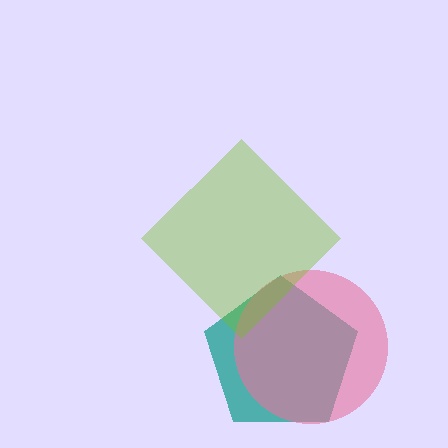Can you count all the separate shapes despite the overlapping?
Yes, there are 3 separate shapes.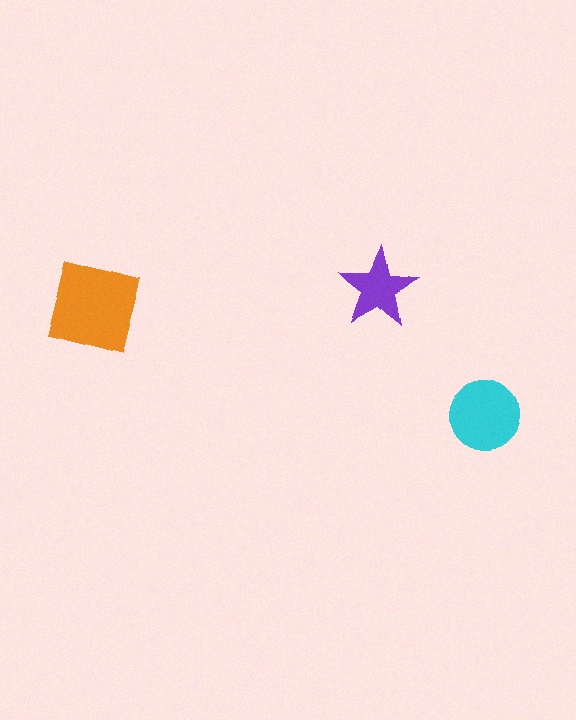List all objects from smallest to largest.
The purple star, the cyan circle, the orange square.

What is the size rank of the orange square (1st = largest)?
1st.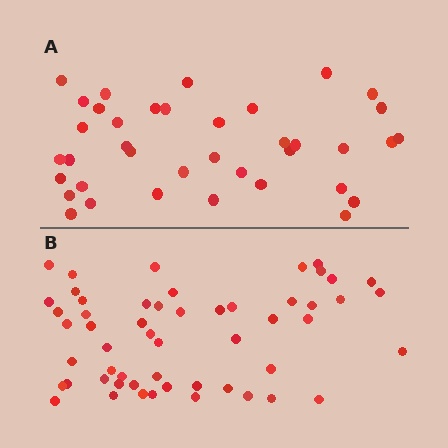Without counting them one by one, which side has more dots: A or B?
Region B (the bottom region) has more dots.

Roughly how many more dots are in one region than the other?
Region B has approximately 15 more dots than region A.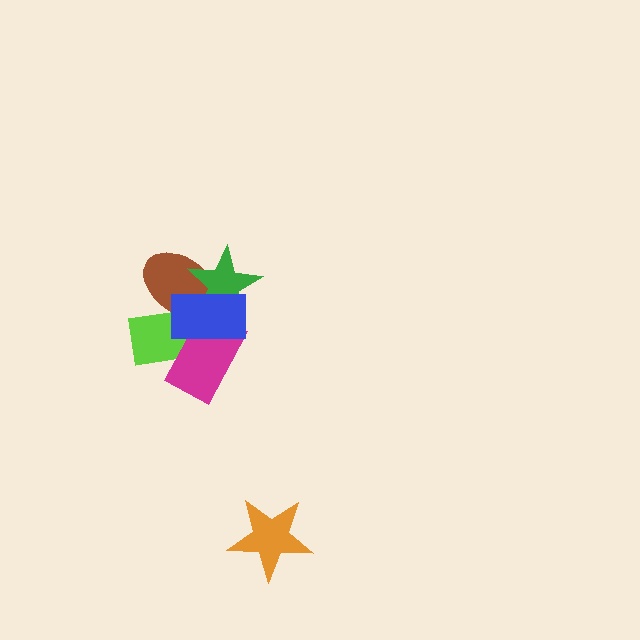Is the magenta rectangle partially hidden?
Yes, it is partially covered by another shape.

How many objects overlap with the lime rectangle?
3 objects overlap with the lime rectangle.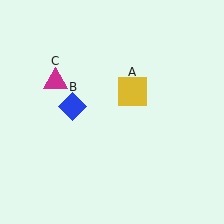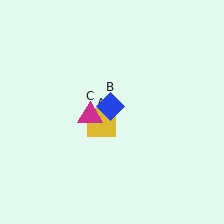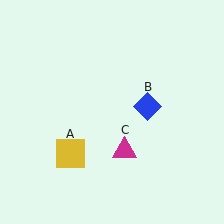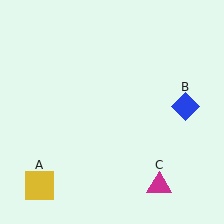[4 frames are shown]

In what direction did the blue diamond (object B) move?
The blue diamond (object B) moved right.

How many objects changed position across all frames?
3 objects changed position: yellow square (object A), blue diamond (object B), magenta triangle (object C).